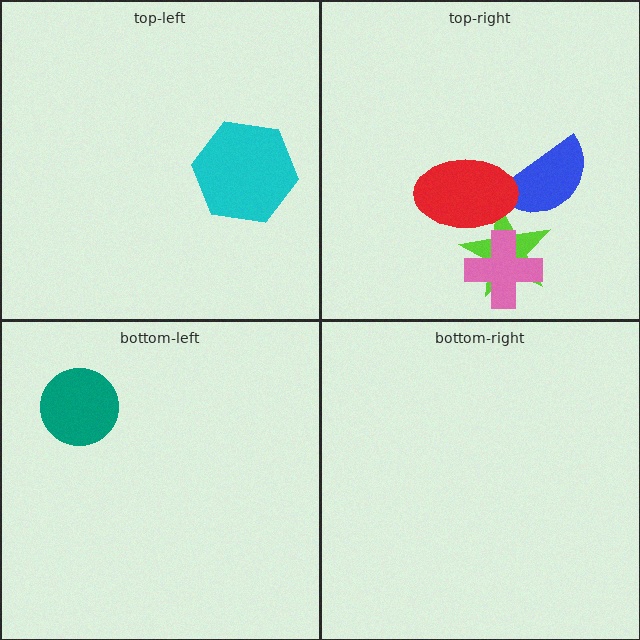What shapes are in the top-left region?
The cyan hexagon.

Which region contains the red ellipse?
The top-right region.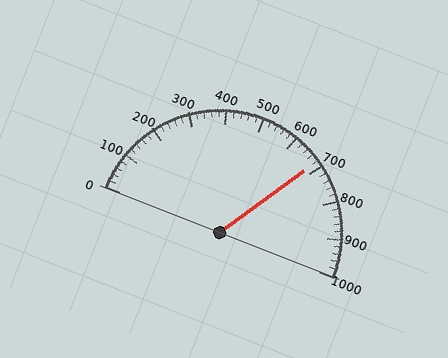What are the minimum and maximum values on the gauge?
The gauge ranges from 0 to 1000.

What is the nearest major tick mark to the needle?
The nearest major tick mark is 700.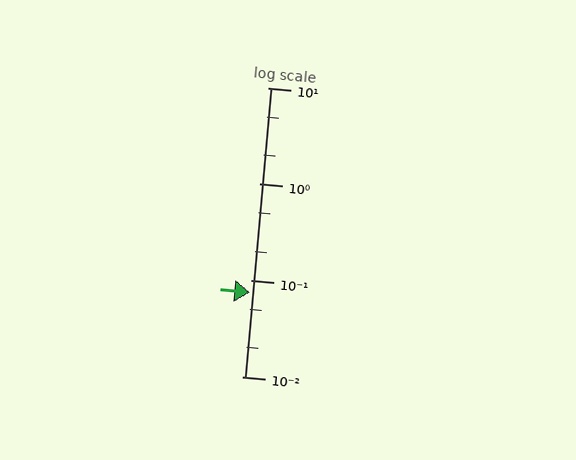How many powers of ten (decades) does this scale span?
The scale spans 3 decades, from 0.01 to 10.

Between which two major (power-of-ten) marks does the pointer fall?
The pointer is between 0.01 and 0.1.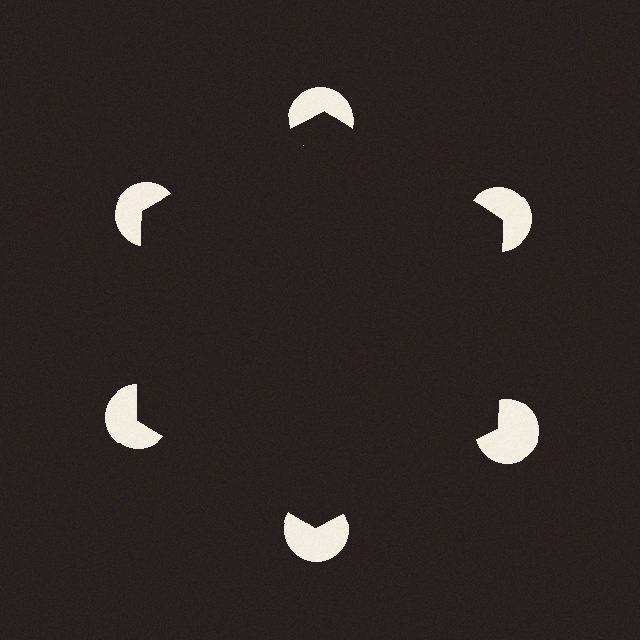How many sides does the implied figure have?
6 sides.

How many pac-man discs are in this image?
There are 6 — one at each vertex of the illusory hexagon.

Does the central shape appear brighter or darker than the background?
It typically appears slightly darker than the background, even though no actual brightness change is drawn.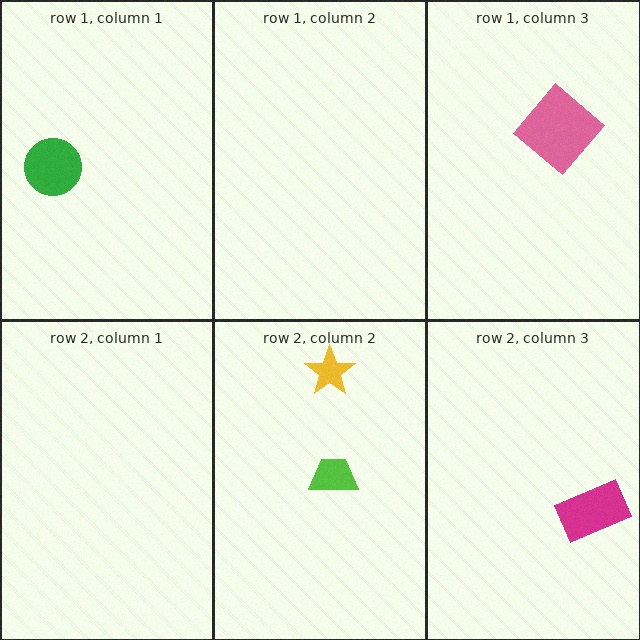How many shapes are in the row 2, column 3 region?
1.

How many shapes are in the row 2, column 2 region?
2.